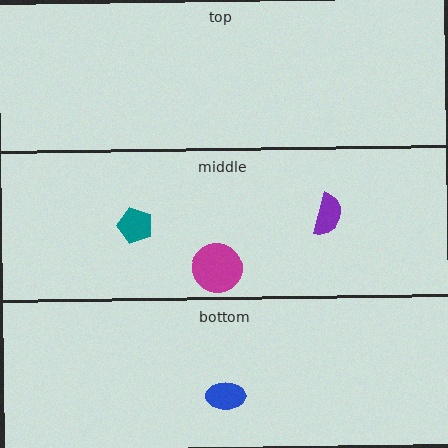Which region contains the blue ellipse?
The bottom region.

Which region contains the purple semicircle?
The middle region.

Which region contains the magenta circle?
The middle region.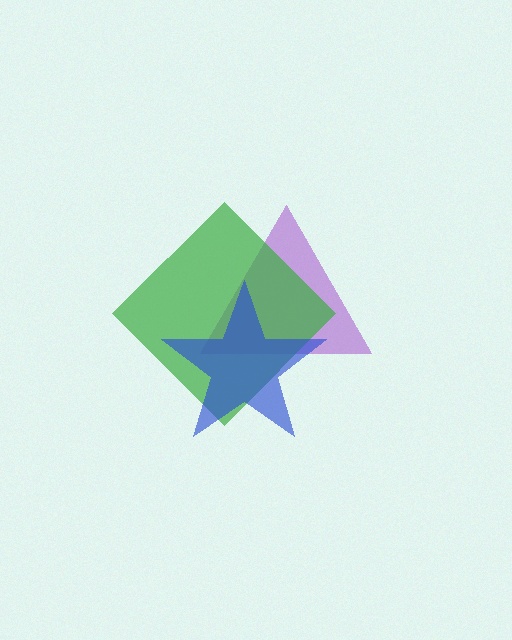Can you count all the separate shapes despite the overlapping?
Yes, there are 3 separate shapes.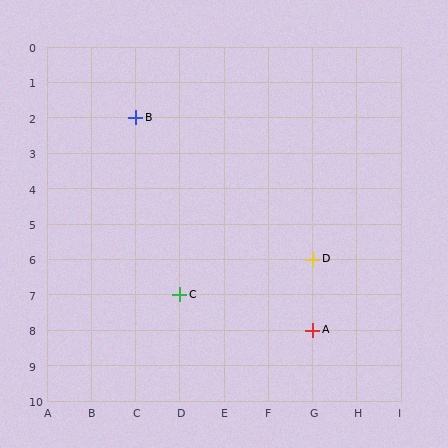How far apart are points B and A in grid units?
Points B and A are 4 columns and 6 rows apart (about 7.2 grid units diagonally).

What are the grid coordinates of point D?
Point D is at grid coordinates (G, 6).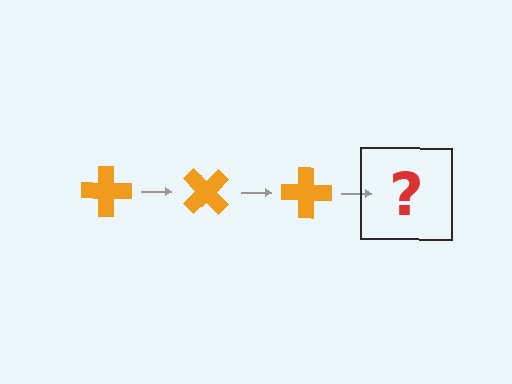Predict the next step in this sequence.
The next step is an orange cross rotated 135 degrees.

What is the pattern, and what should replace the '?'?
The pattern is that the cross rotates 45 degrees each step. The '?' should be an orange cross rotated 135 degrees.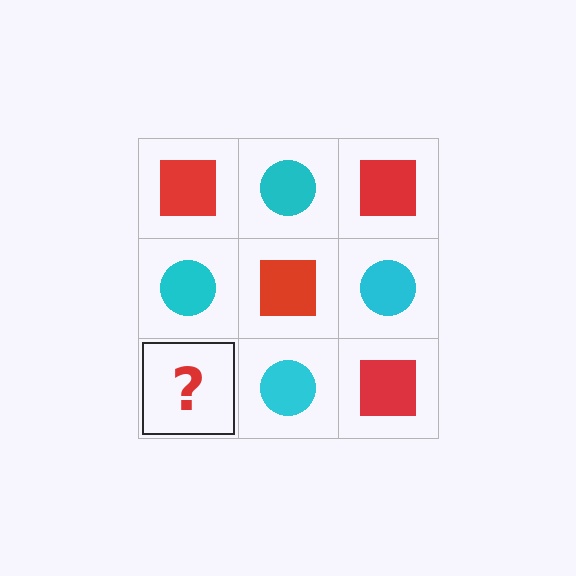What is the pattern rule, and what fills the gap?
The rule is that it alternates red square and cyan circle in a checkerboard pattern. The gap should be filled with a red square.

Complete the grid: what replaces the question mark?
The question mark should be replaced with a red square.